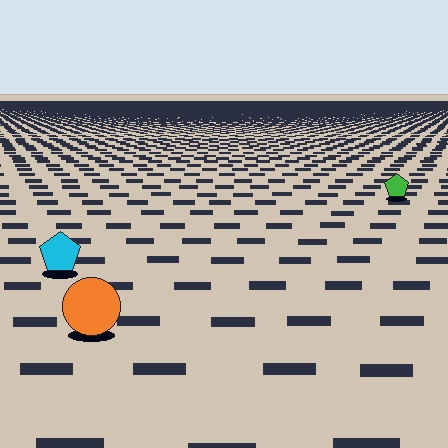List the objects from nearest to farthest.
From nearest to farthest: the orange circle, the cyan pentagon, the green pentagon.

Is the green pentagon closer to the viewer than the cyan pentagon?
No. The cyan pentagon is closer — you can tell from the texture gradient: the ground texture is coarser near it.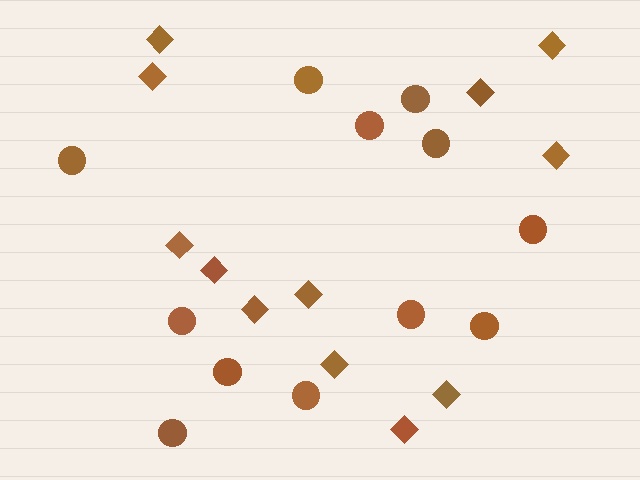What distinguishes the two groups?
There are 2 groups: one group of diamonds (12) and one group of circles (12).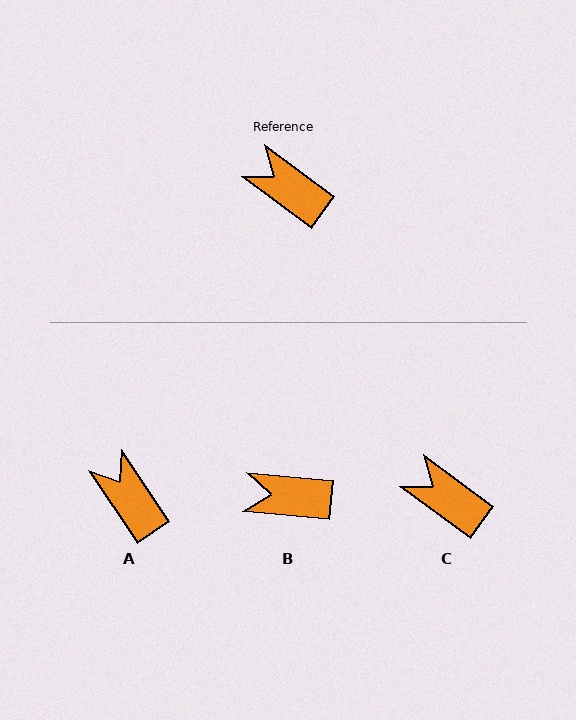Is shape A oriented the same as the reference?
No, it is off by about 20 degrees.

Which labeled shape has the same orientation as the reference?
C.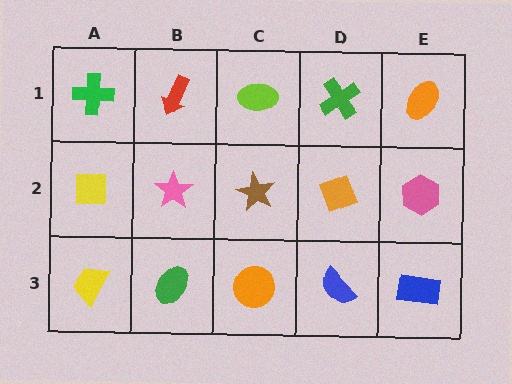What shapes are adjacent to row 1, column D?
An orange diamond (row 2, column D), a lime ellipse (row 1, column C), an orange ellipse (row 1, column E).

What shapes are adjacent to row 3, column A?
A yellow square (row 2, column A), a green ellipse (row 3, column B).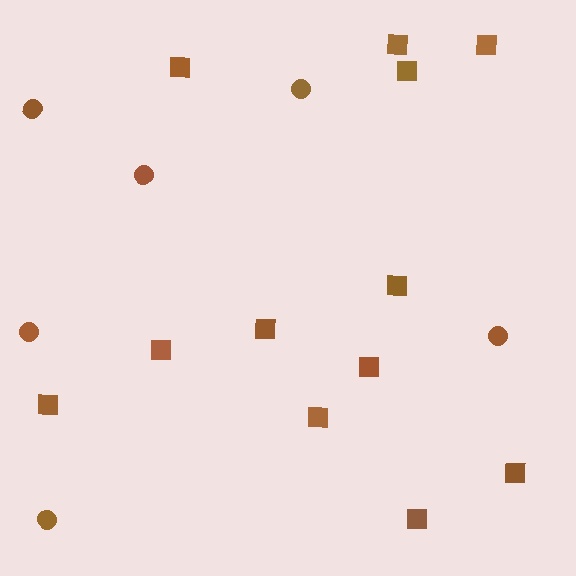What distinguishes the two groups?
There are 2 groups: one group of squares (12) and one group of circles (6).